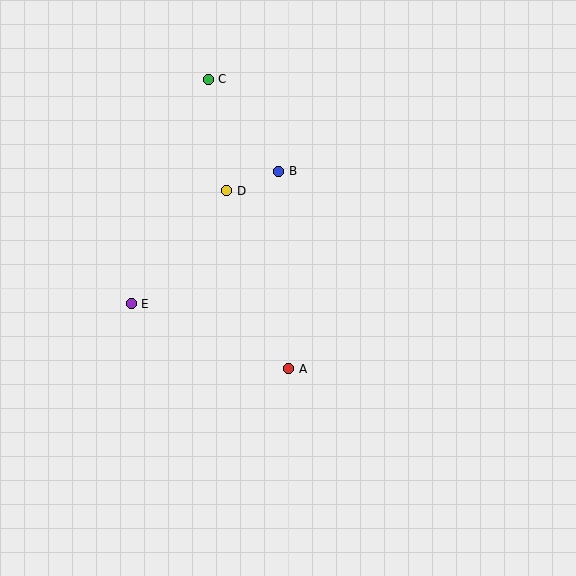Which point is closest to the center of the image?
Point A at (289, 369) is closest to the center.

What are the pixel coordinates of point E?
Point E is at (131, 304).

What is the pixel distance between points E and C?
The distance between E and C is 237 pixels.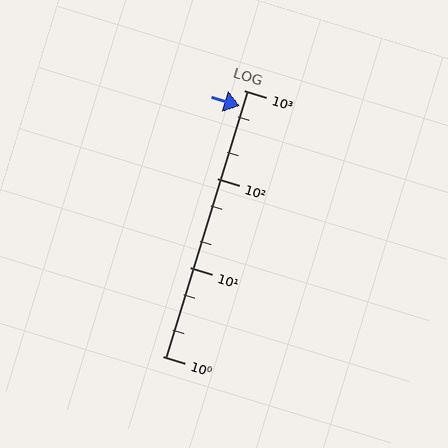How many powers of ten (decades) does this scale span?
The scale spans 3 decades, from 1 to 1000.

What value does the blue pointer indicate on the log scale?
The pointer indicates approximately 660.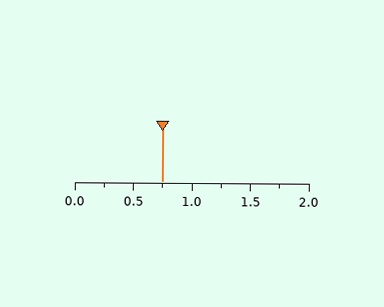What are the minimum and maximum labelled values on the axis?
The axis runs from 0.0 to 2.0.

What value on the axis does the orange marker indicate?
The marker indicates approximately 0.75.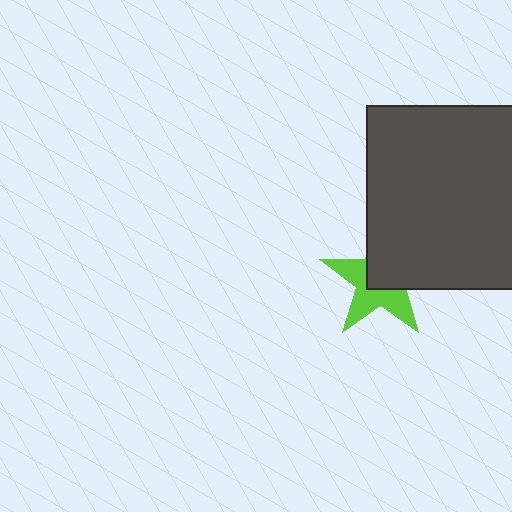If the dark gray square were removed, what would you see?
You would see the complete lime star.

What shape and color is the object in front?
The object in front is a dark gray square.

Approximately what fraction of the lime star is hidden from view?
Roughly 49% of the lime star is hidden behind the dark gray square.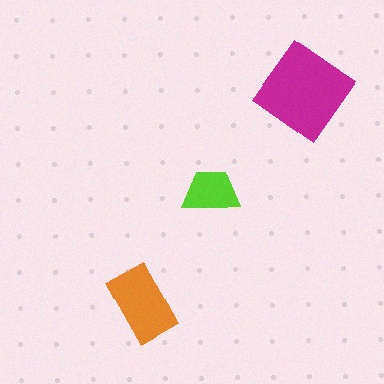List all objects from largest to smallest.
The magenta diamond, the orange rectangle, the lime trapezoid.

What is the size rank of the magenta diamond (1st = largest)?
1st.